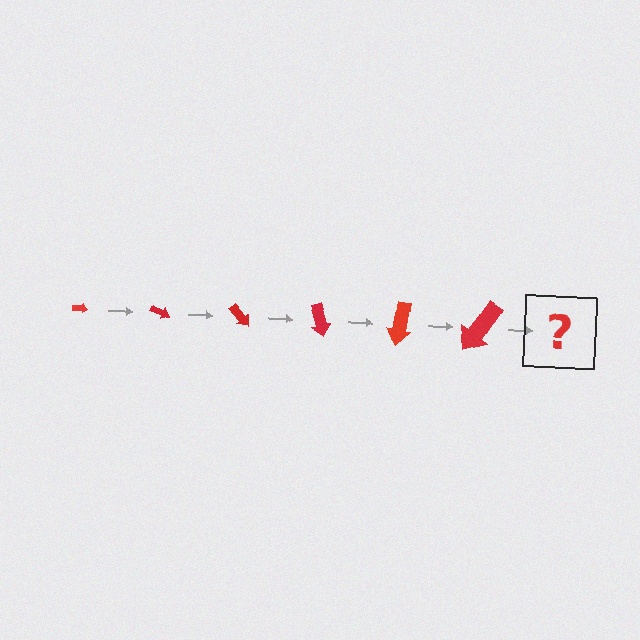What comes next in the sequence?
The next element should be an arrow, larger than the previous one and rotated 150 degrees from the start.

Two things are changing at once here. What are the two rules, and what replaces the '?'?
The two rules are that the arrow grows larger each step and it rotates 25 degrees each step. The '?' should be an arrow, larger than the previous one and rotated 150 degrees from the start.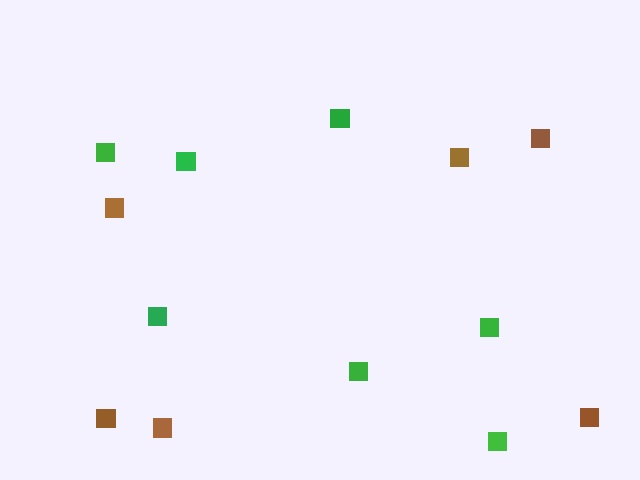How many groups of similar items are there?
There are 2 groups: one group of green squares (7) and one group of brown squares (6).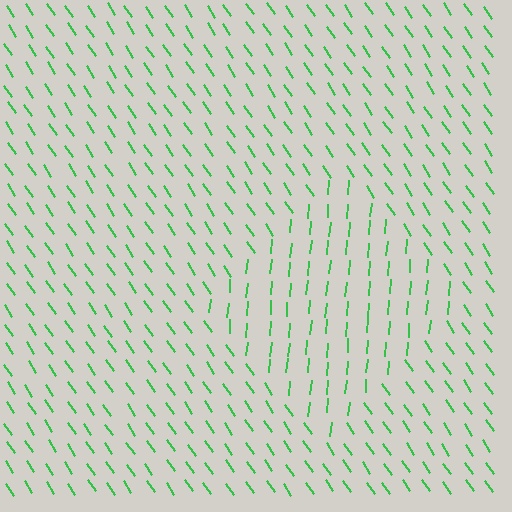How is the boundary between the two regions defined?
The boundary is defined purely by a change in line orientation (approximately 39 degrees difference). All lines are the same color and thickness.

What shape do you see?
I see a diamond.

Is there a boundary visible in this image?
Yes, there is a texture boundary formed by a change in line orientation.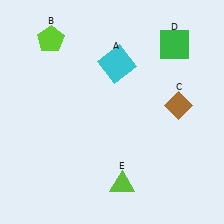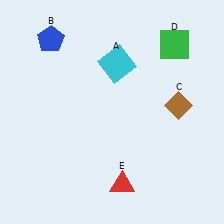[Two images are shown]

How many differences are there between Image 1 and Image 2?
There are 2 differences between the two images.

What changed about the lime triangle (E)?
In Image 1, E is lime. In Image 2, it changed to red.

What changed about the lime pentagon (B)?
In Image 1, B is lime. In Image 2, it changed to blue.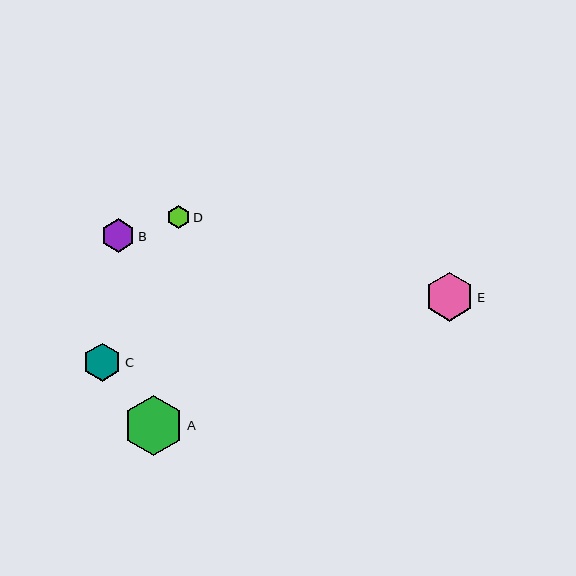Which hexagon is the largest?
Hexagon A is the largest with a size of approximately 60 pixels.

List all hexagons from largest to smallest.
From largest to smallest: A, E, C, B, D.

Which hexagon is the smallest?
Hexagon D is the smallest with a size of approximately 23 pixels.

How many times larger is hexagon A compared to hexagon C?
Hexagon A is approximately 1.6 times the size of hexagon C.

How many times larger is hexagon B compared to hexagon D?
Hexagon B is approximately 1.4 times the size of hexagon D.